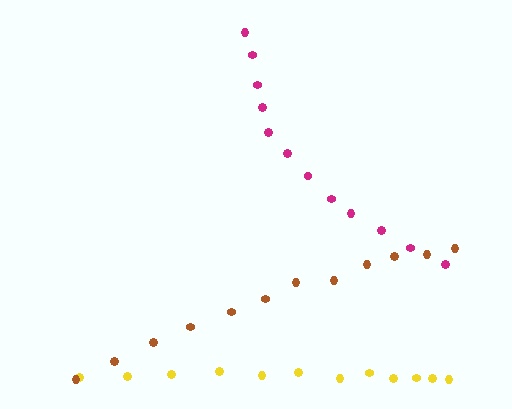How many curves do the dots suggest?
There are 3 distinct paths.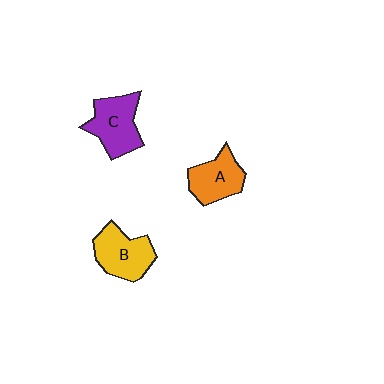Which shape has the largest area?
Shape C (purple).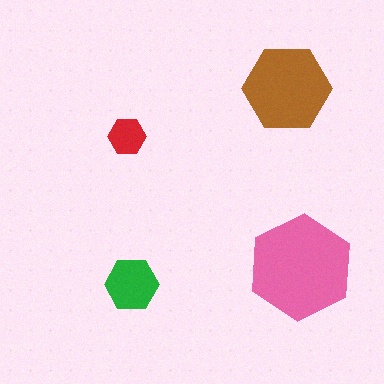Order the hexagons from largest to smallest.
the pink one, the brown one, the green one, the red one.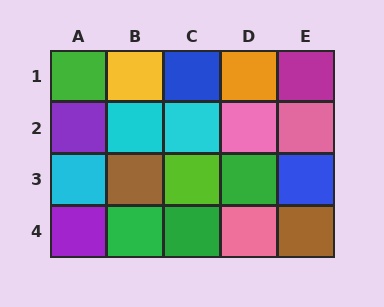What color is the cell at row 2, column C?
Cyan.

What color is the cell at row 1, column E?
Magenta.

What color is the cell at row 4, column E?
Brown.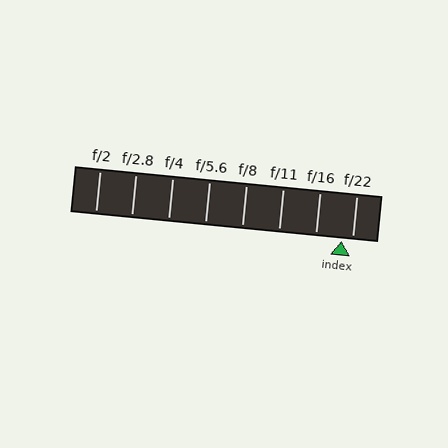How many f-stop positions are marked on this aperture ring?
There are 8 f-stop positions marked.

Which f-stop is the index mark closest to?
The index mark is closest to f/22.